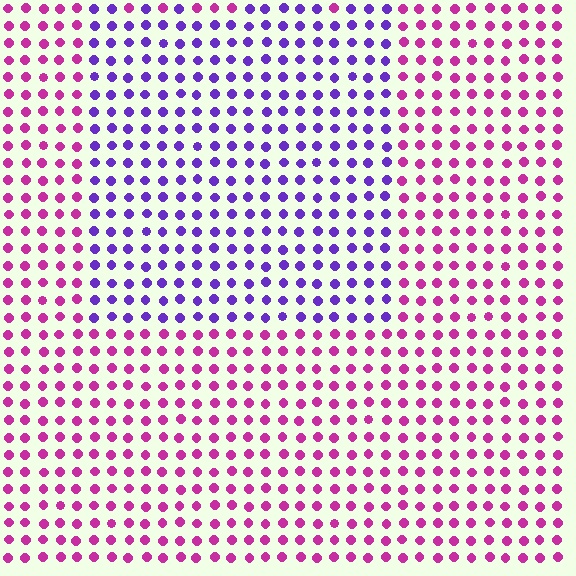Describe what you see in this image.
The image is filled with small magenta elements in a uniform arrangement. A rectangle-shaped region is visible where the elements are tinted to a slightly different hue, forming a subtle color boundary.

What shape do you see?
I see a rectangle.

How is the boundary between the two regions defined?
The boundary is defined purely by a slight shift in hue (about 52 degrees). Spacing, size, and orientation are identical on both sides.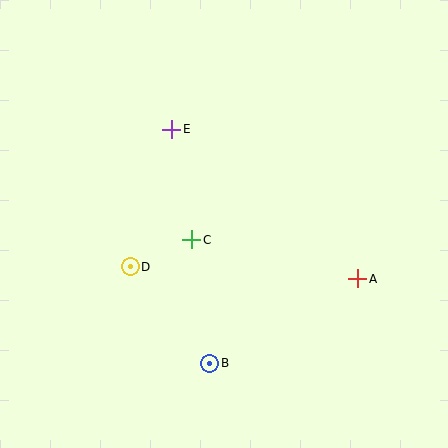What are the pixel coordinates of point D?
Point D is at (130, 267).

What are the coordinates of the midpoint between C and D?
The midpoint between C and D is at (161, 253).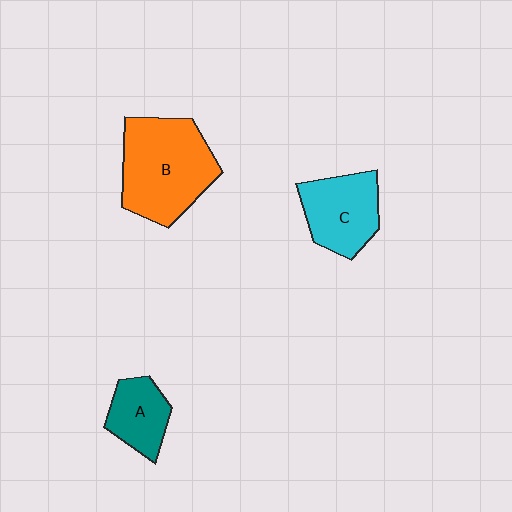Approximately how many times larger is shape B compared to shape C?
Approximately 1.6 times.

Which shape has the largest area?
Shape B (orange).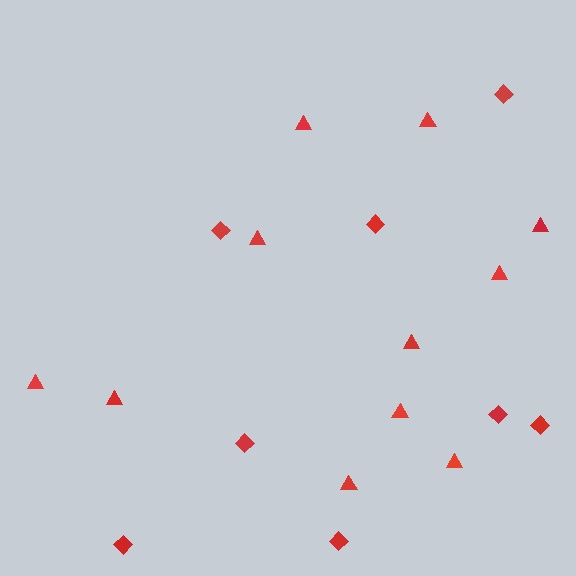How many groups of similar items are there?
There are 2 groups: one group of triangles (11) and one group of diamonds (8).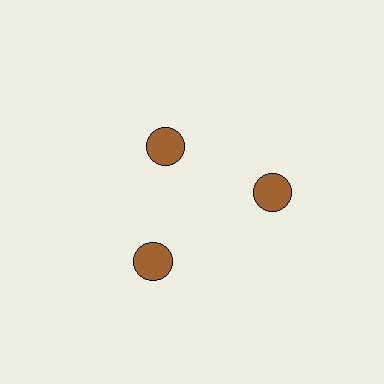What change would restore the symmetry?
The symmetry would be restored by moving it outward, back onto the ring so that all 3 circles sit at equal angles and equal distance from the center.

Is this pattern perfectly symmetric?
No. The 3 brown circles are arranged in a ring, but one element near the 11 o'clock position is pulled inward toward the center, breaking the 3-fold rotational symmetry.